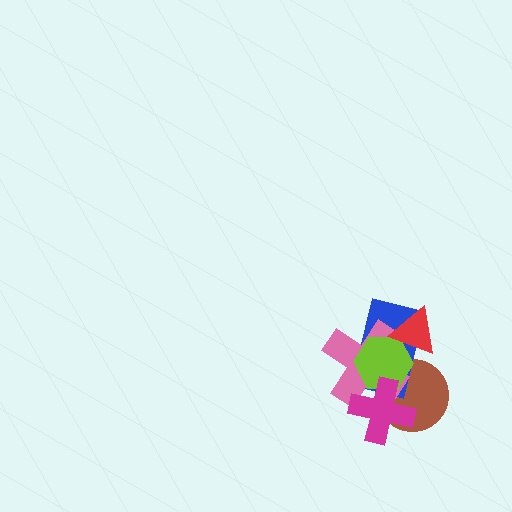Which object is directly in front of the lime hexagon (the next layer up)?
The red triangle is directly in front of the lime hexagon.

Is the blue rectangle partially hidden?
Yes, it is partially covered by another shape.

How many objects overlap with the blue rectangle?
5 objects overlap with the blue rectangle.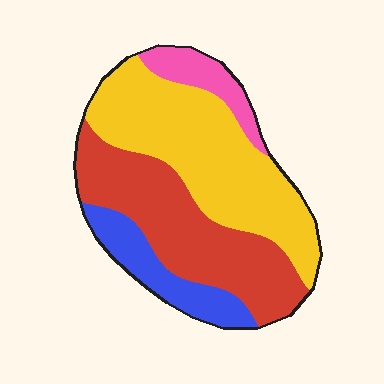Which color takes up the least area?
Pink, at roughly 10%.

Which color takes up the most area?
Yellow, at roughly 45%.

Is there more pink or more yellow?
Yellow.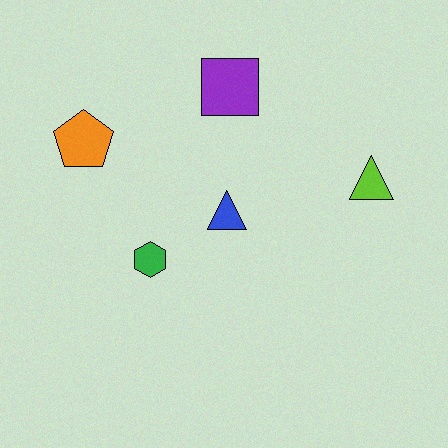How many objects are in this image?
There are 5 objects.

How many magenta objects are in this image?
There are no magenta objects.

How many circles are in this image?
There are no circles.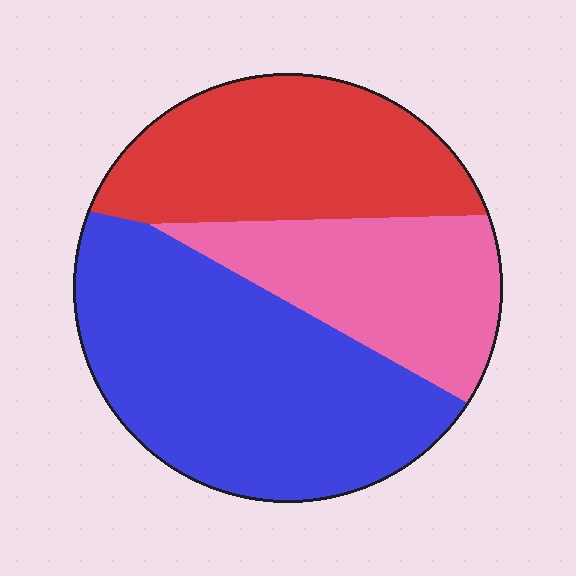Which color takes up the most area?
Blue, at roughly 45%.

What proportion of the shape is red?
Red takes up about one third (1/3) of the shape.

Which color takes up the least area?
Pink, at roughly 25%.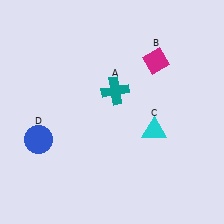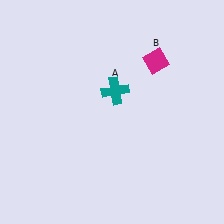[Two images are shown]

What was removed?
The blue circle (D), the cyan triangle (C) were removed in Image 2.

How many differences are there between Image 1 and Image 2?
There are 2 differences between the two images.